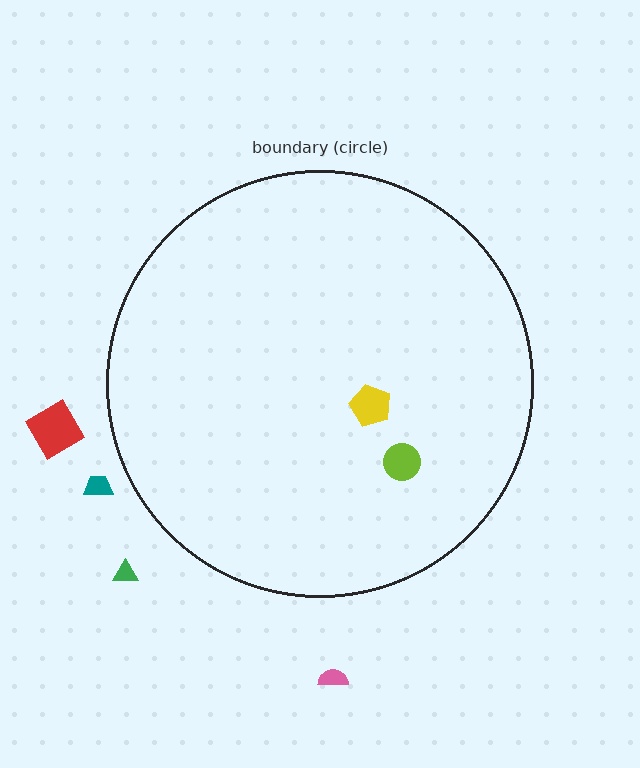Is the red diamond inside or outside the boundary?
Outside.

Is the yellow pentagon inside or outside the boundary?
Inside.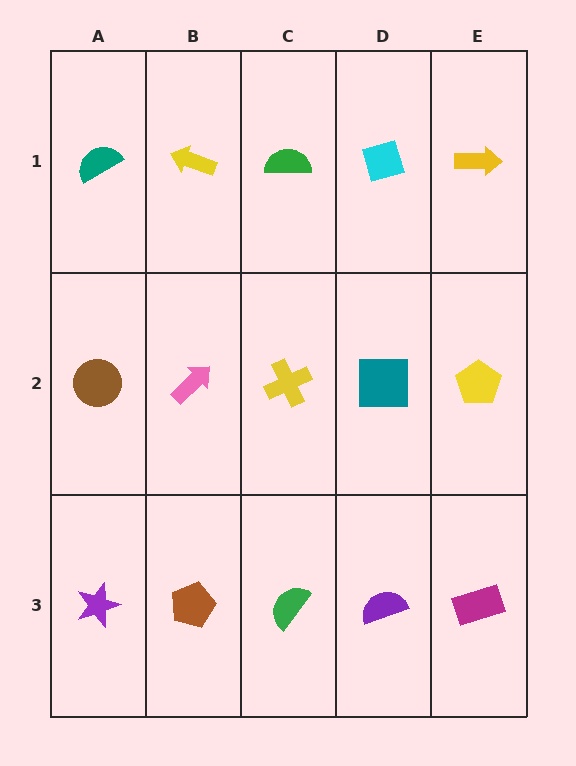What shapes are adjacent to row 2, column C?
A green semicircle (row 1, column C), a green semicircle (row 3, column C), a pink arrow (row 2, column B), a teal square (row 2, column D).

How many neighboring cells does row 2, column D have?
4.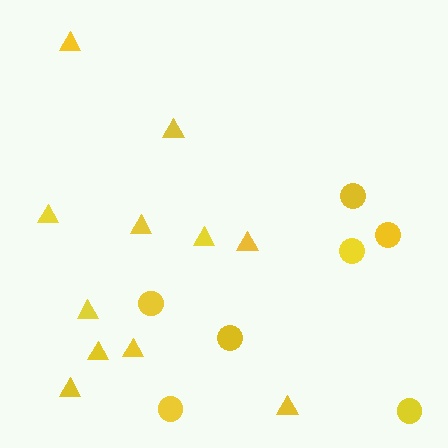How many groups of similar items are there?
There are 2 groups: one group of circles (7) and one group of triangles (11).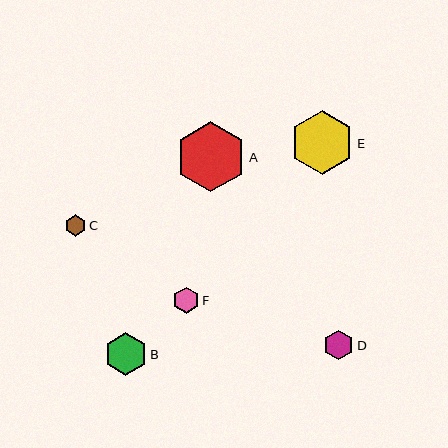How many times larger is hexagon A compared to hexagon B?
Hexagon A is approximately 1.6 times the size of hexagon B.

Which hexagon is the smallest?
Hexagon C is the smallest with a size of approximately 21 pixels.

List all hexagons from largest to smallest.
From largest to smallest: A, E, B, D, F, C.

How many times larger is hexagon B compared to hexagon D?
Hexagon B is approximately 1.5 times the size of hexagon D.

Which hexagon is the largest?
Hexagon A is the largest with a size of approximately 70 pixels.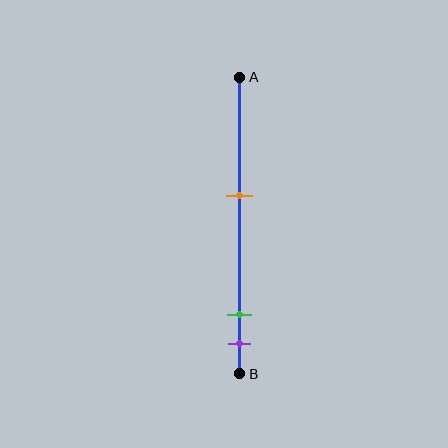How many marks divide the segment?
There are 3 marks dividing the segment.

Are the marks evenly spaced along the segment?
No, the marks are not evenly spaced.